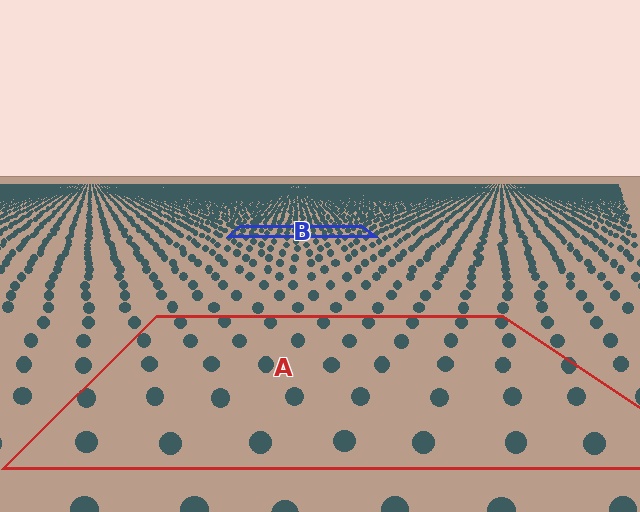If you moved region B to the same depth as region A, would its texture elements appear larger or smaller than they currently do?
They would appear larger. At a closer depth, the same texture elements are projected at a bigger on-screen size.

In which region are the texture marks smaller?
The texture marks are smaller in region B, because it is farther away.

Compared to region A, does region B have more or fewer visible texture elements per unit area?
Region B has more texture elements per unit area — they are packed more densely because it is farther away.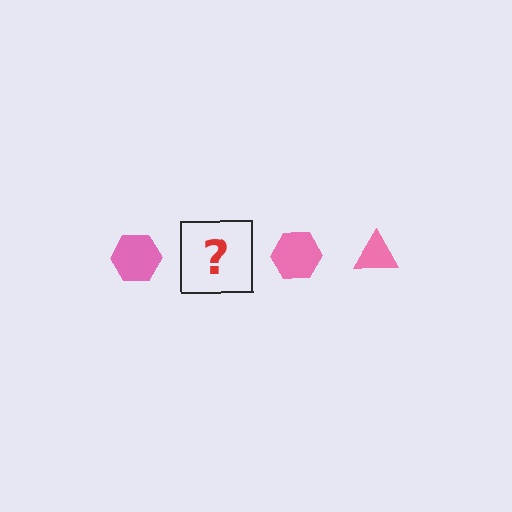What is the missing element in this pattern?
The missing element is a pink triangle.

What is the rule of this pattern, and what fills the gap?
The rule is that the pattern cycles through hexagon, triangle shapes in pink. The gap should be filled with a pink triangle.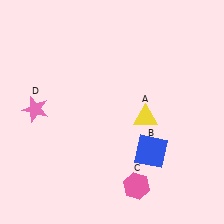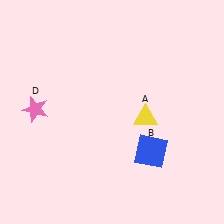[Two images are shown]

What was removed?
The pink hexagon (C) was removed in Image 2.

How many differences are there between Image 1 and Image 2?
There is 1 difference between the two images.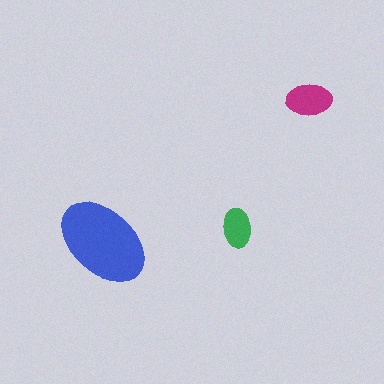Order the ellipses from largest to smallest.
the blue one, the magenta one, the green one.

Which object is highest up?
The magenta ellipse is topmost.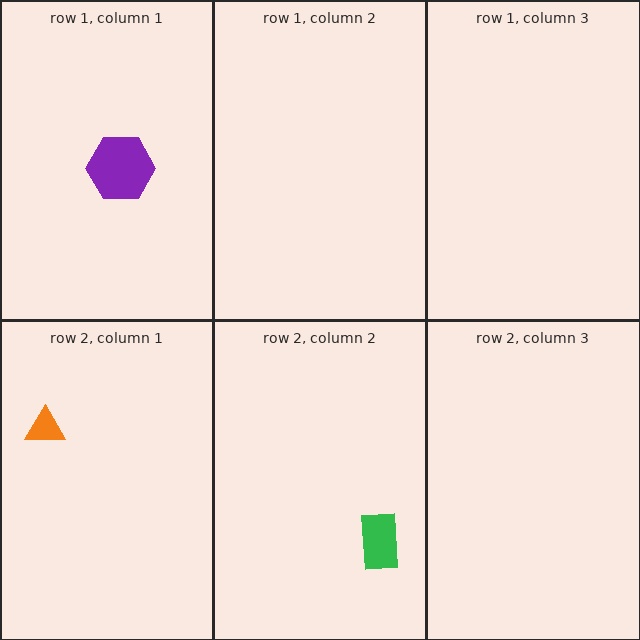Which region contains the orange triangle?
The row 2, column 1 region.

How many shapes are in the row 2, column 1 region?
1.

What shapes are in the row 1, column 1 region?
The purple hexagon.